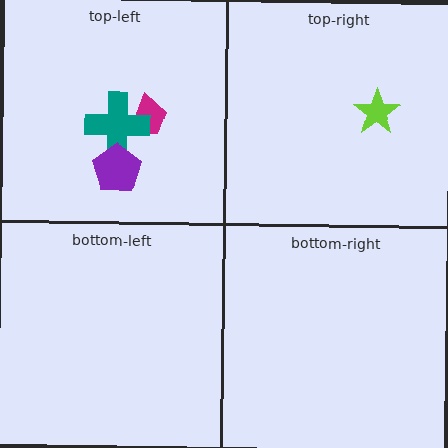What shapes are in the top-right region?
The lime star.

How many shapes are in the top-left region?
3.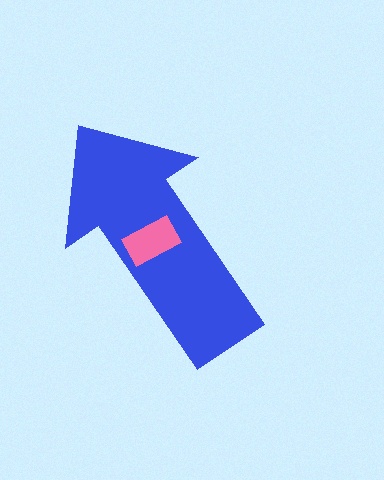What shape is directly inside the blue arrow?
The pink rectangle.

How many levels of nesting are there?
2.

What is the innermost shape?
The pink rectangle.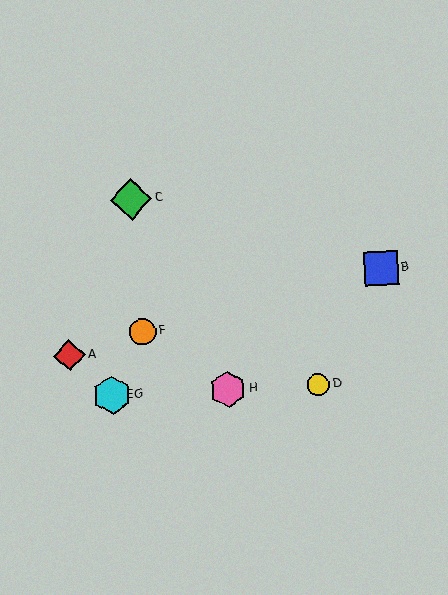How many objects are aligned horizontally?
4 objects (D, E, G, H) are aligned horizontally.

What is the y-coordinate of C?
Object C is at y≈199.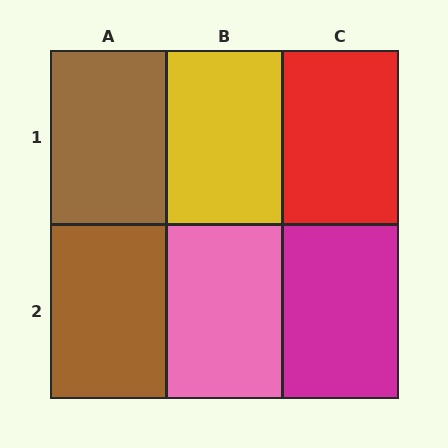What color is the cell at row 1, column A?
Brown.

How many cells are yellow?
1 cell is yellow.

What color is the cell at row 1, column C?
Red.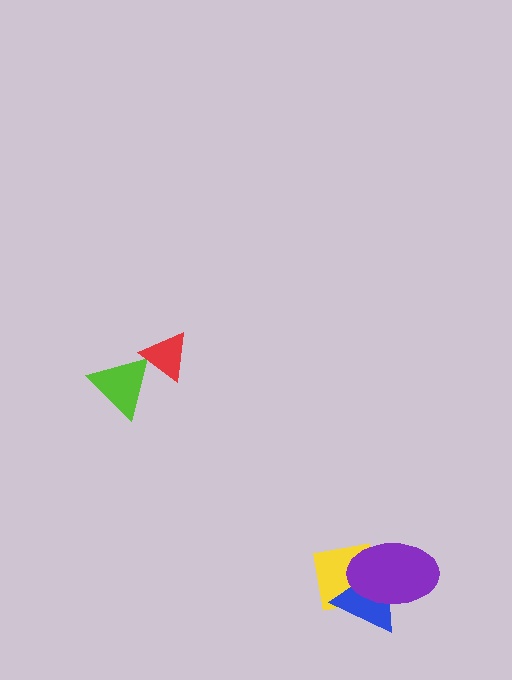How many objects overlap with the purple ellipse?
2 objects overlap with the purple ellipse.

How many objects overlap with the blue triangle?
2 objects overlap with the blue triangle.